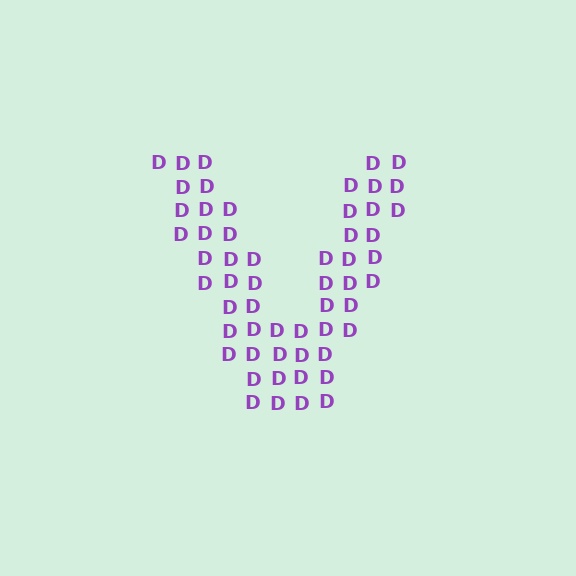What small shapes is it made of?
It is made of small letter D's.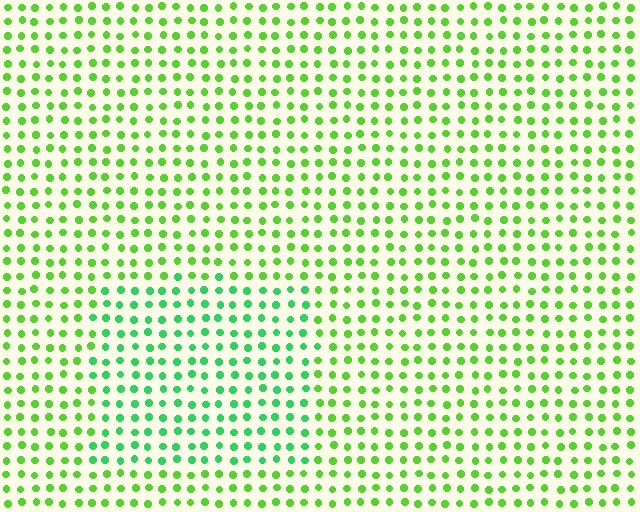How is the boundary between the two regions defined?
The boundary is defined purely by a slight shift in hue (about 32 degrees). Spacing, size, and orientation are identical on both sides.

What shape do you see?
I see a rectangle.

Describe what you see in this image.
The image is filled with small lime elements in a uniform arrangement. A rectangle-shaped region is visible where the elements are tinted to a slightly different hue, forming a subtle color boundary.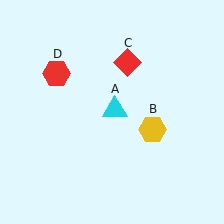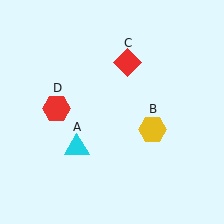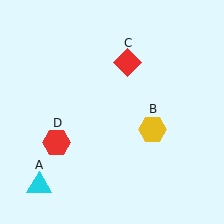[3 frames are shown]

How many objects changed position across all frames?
2 objects changed position: cyan triangle (object A), red hexagon (object D).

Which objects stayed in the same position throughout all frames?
Yellow hexagon (object B) and red diamond (object C) remained stationary.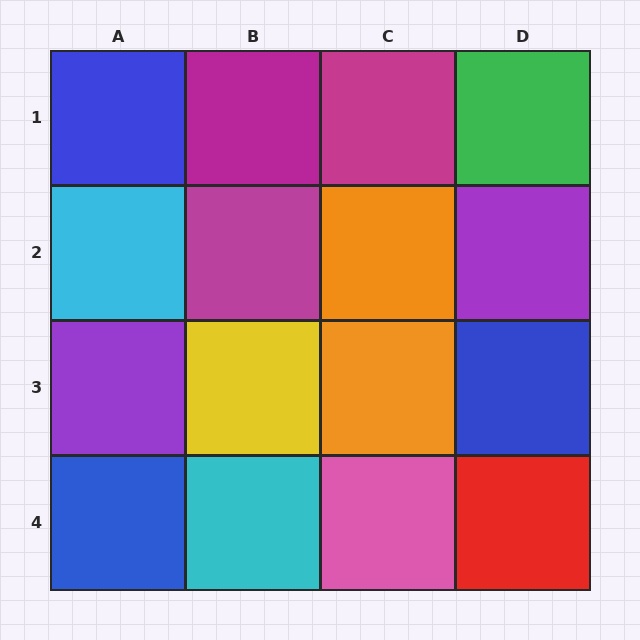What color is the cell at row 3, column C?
Orange.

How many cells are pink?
1 cell is pink.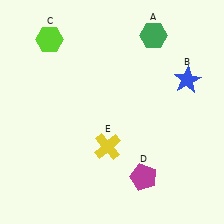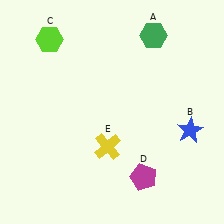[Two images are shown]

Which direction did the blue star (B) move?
The blue star (B) moved down.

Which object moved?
The blue star (B) moved down.